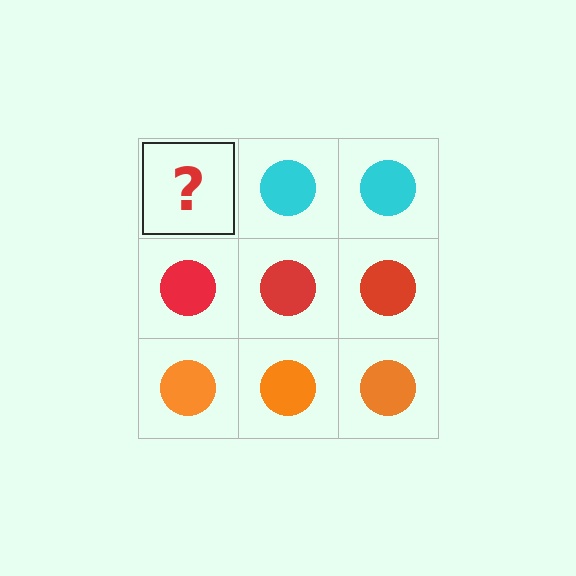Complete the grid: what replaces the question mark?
The question mark should be replaced with a cyan circle.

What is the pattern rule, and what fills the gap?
The rule is that each row has a consistent color. The gap should be filled with a cyan circle.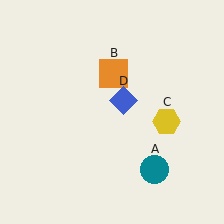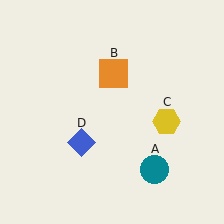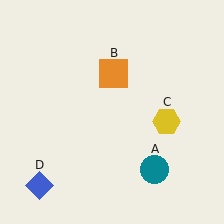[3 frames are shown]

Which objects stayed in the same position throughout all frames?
Teal circle (object A) and orange square (object B) and yellow hexagon (object C) remained stationary.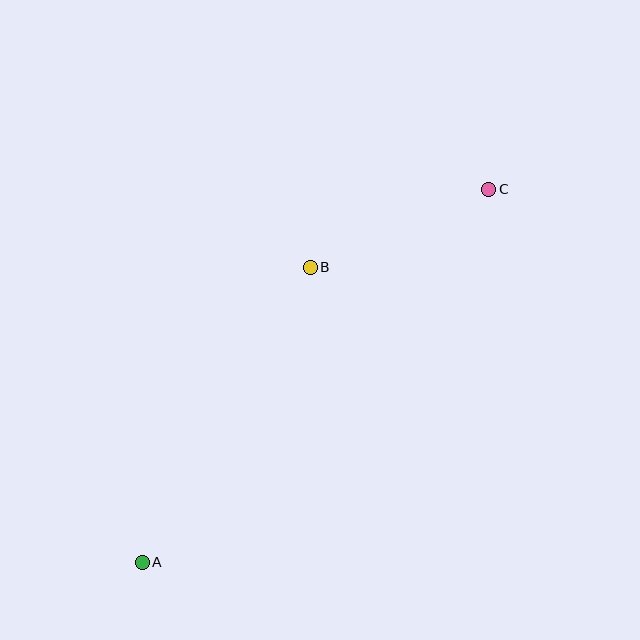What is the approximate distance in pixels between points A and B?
The distance between A and B is approximately 339 pixels.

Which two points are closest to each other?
Points B and C are closest to each other.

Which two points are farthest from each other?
Points A and C are farthest from each other.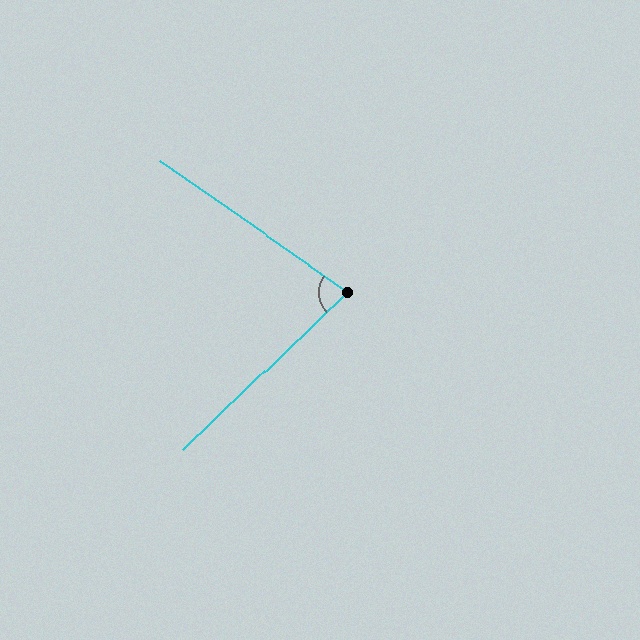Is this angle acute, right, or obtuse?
It is acute.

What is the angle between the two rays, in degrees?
Approximately 79 degrees.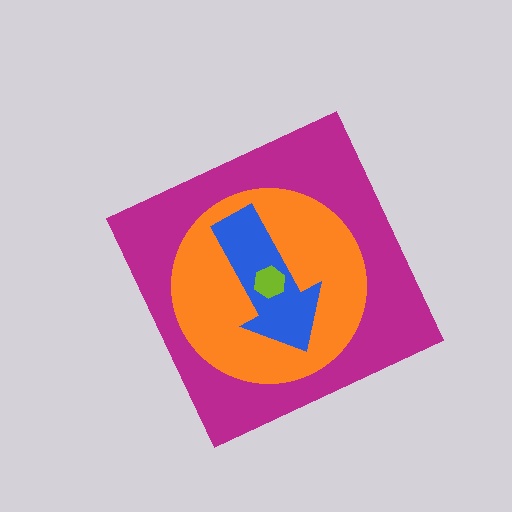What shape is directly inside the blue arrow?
The lime hexagon.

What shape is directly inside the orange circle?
The blue arrow.